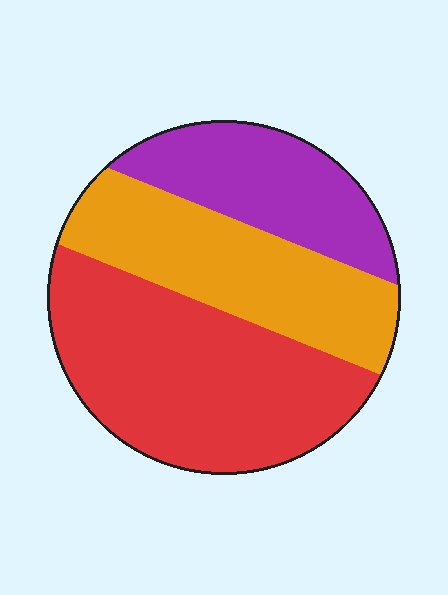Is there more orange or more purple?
Orange.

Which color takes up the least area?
Purple, at roughly 25%.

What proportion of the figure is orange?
Orange covers around 30% of the figure.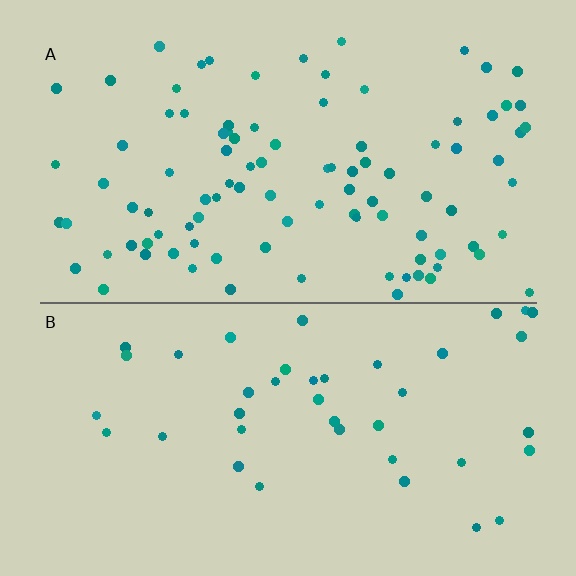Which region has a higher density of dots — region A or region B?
A (the top).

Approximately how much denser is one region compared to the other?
Approximately 2.3× — region A over region B.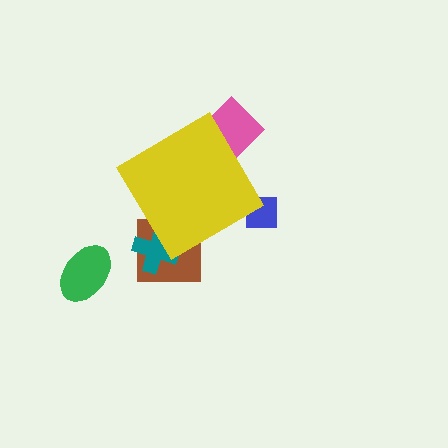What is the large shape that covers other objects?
A yellow diamond.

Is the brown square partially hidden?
Yes, the brown square is partially hidden behind the yellow diamond.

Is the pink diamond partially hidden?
Yes, the pink diamond is partially hidden behind the yellow diamond.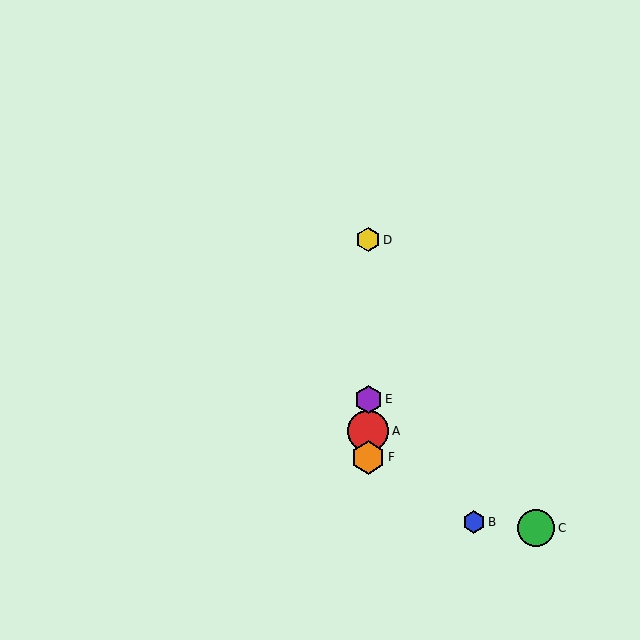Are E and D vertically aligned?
Yes, both are at x≈368.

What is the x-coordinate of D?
Object D is at x≈368.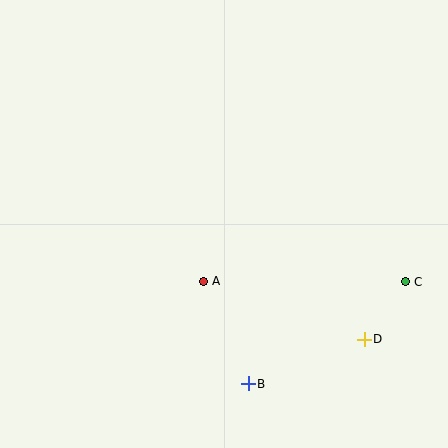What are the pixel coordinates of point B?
Point B is at (248, 384).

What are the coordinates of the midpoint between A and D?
The midpoint between A and D is at (284, 310).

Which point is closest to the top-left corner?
Point A is closest to the top-left corner.